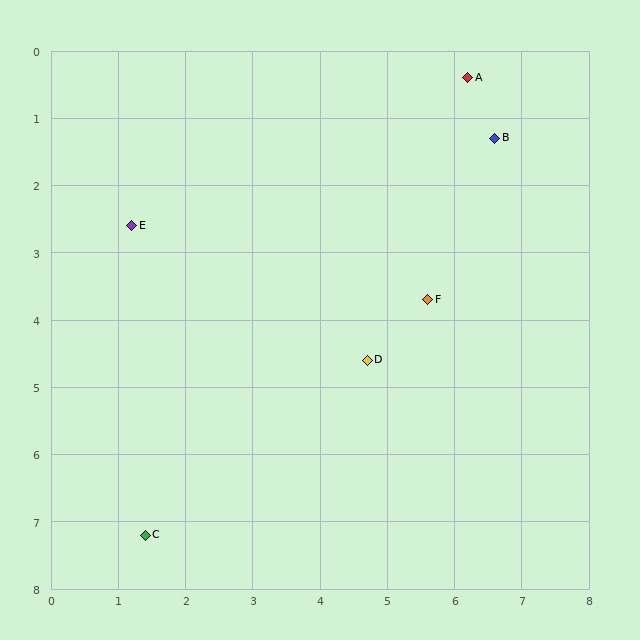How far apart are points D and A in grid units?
Points D and A are about 4.5 grid units apart.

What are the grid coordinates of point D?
Point D is at approximately (4.7, 4.6).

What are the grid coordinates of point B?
Point B is at approximately (6.6, 1.3).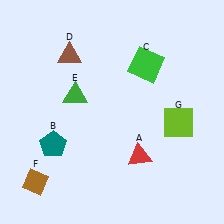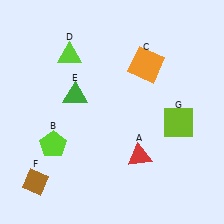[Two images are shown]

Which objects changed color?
B changed from teal to lime. C changed from green to orange. D changed from brown to lime.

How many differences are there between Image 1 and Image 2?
There are 3 differences between the two images.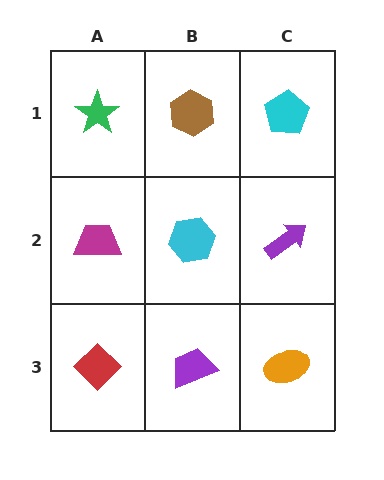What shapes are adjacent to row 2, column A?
A green star (row 1, column A), a red diamond (row 3, column A), a cyan hexagon (row 2, column B).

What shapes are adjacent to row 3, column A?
A magenta trapezoid (row 2, column A), a purple trapezoid (row 3, column B).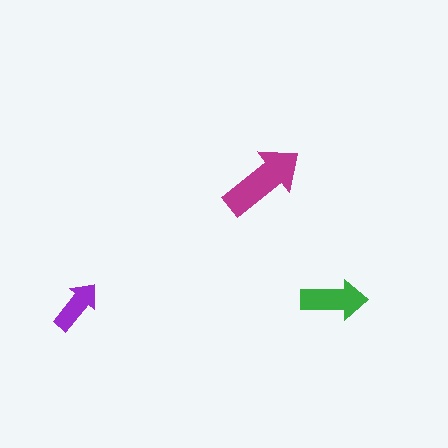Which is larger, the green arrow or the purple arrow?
The green one.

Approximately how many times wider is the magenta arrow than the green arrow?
About 1.5 times wider.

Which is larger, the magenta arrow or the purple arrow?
The magenta one.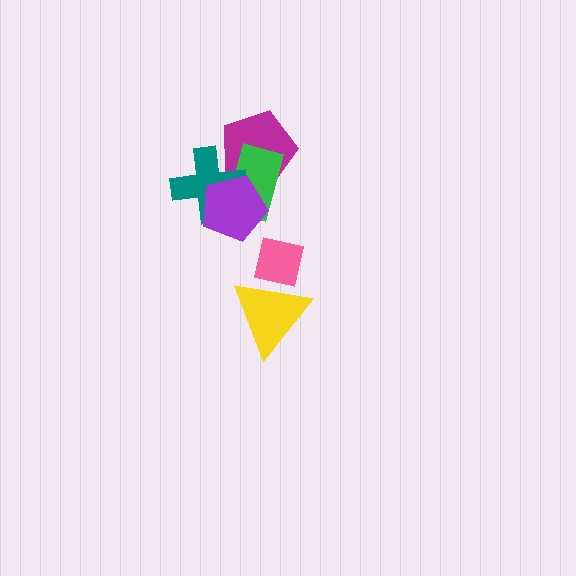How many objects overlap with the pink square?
1 object overlaps with the pink square.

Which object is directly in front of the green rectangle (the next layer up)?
The teal cross is directly in front of the green rectangle.